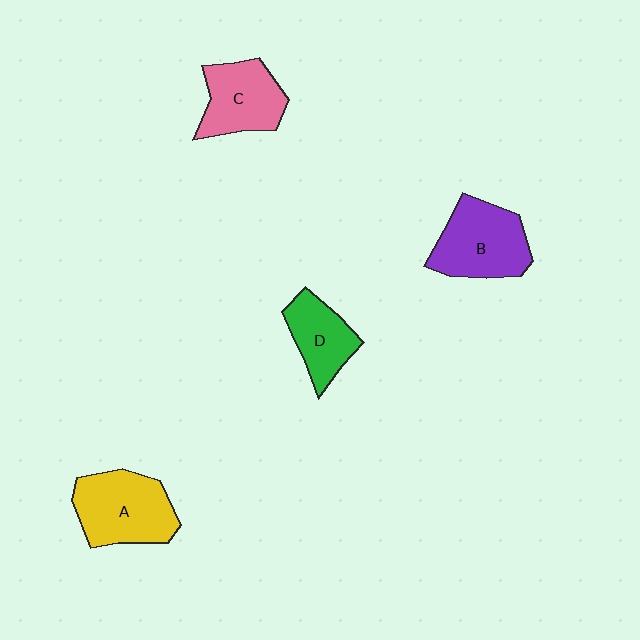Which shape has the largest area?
Shape A (yellow).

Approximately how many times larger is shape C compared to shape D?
Approximately 1.2 times.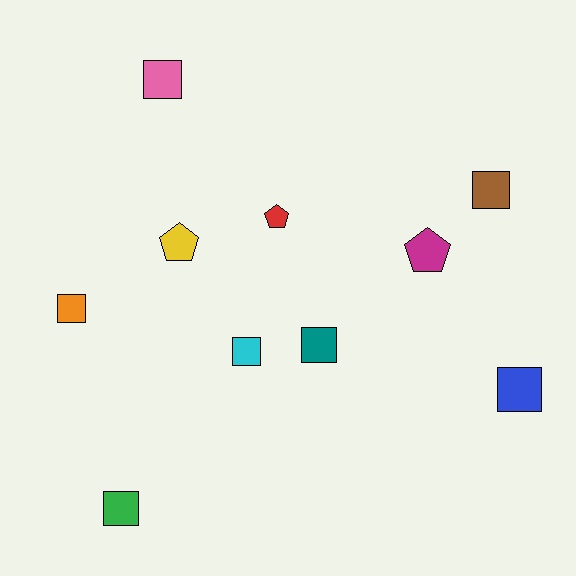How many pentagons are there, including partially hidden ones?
There are 3 pentagons.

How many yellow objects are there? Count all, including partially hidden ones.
There is 1 yellow object.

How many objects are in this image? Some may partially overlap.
There are 10 objects.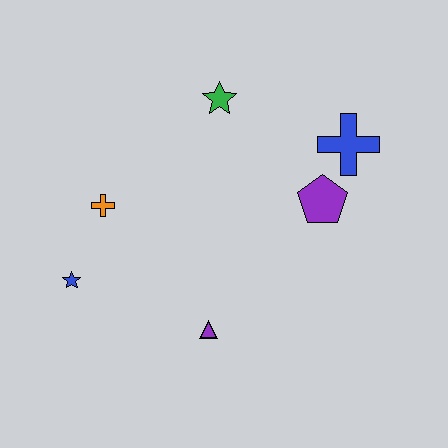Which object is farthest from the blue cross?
The blue star is farthest from the blue cross.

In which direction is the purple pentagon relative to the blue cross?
The purple pentagon is below the blue cross.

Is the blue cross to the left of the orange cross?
No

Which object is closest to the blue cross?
The purple pentagon is closest to the blue cross.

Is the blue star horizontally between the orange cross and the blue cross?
No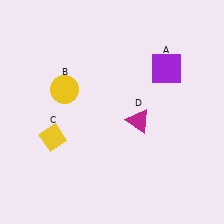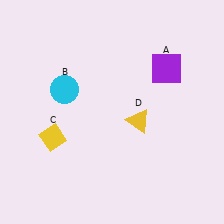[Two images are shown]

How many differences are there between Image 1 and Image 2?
There are 2 differences between the two images.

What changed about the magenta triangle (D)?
In Image 1, D is magenta. In Image 2, it changed to yellow.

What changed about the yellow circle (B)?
In Image 1, B is yellow. In Image 2, it changed to cyan.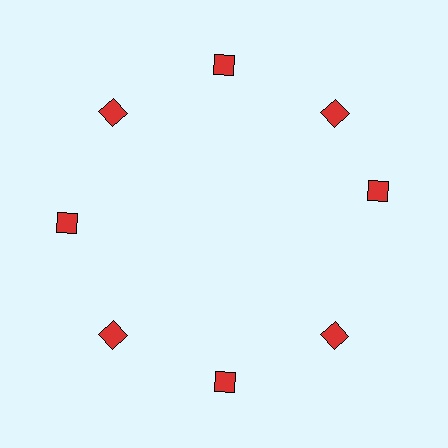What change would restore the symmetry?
The symmetry would be restored by rotating it back into even spacing with its neighbors so that all 8 diamonds sit at equal angles and equal distance from the center.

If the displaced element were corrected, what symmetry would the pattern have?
It would have 8-fold rotational symmetry — the pattern would map onto itself every 45 degrees.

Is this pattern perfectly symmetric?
No. The 8 red diamonds are arranged in a ring, but one element near the 3 o'clock position is rotated out of alignment along the ring, breaking the 8-fold rotational symmetry.